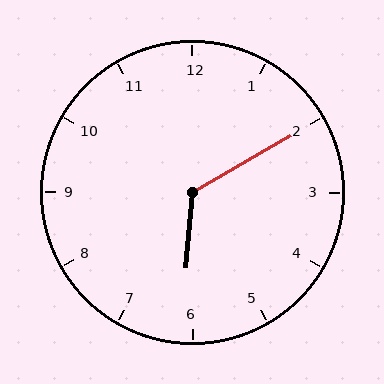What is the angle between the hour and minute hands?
Approximately 125 degrees.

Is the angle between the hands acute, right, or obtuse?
It is obtuse.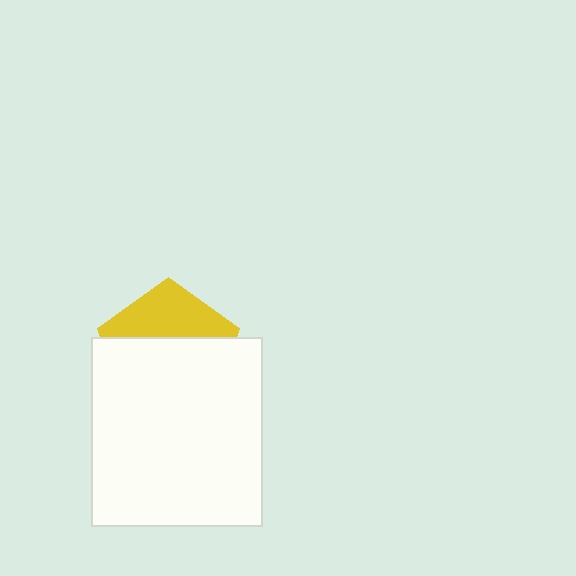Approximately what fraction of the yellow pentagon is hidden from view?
Roughly 63% of the yellow pentagon is hidden behind the white rectangle.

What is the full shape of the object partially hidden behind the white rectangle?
The partially hidden object is a yellow pentagon.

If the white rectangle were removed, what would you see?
You would see the complete yellow pentagon.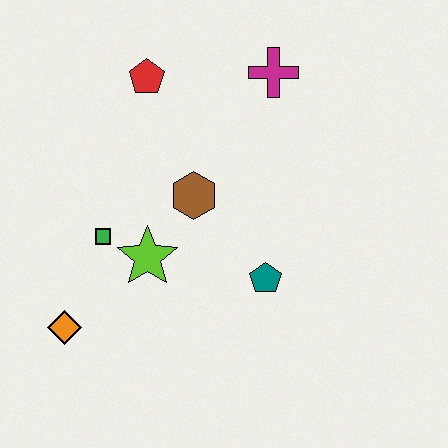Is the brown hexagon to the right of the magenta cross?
No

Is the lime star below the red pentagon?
Yes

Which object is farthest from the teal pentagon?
The red pentagon is farthest from the teal pentagon.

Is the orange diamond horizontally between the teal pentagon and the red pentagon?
No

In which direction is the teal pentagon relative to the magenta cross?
The teal pentagon is below the magenta cross.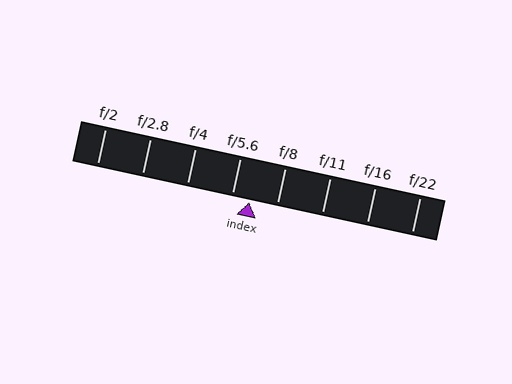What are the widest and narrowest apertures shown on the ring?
The widest aperture shown is f/2 and the narrowest is f/22.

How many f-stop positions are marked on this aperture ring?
There are 8 f-stop positions marked.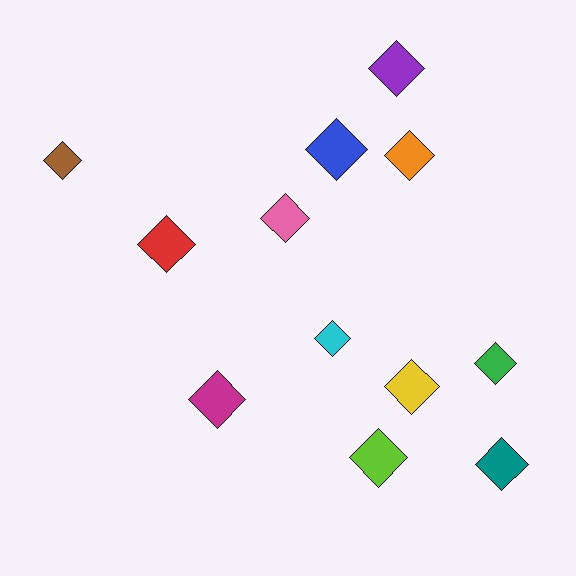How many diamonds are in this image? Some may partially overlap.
There are 12 diamonds.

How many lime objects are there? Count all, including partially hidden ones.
There is 1 lime object.